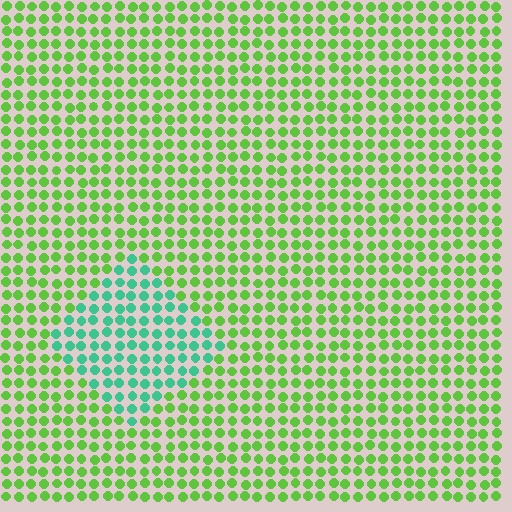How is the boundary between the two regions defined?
The boundary is defined purely by a slight shift in hue (about 51 degrees). Spacing, size, and orientation are identical on both sides.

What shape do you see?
I see a diamond.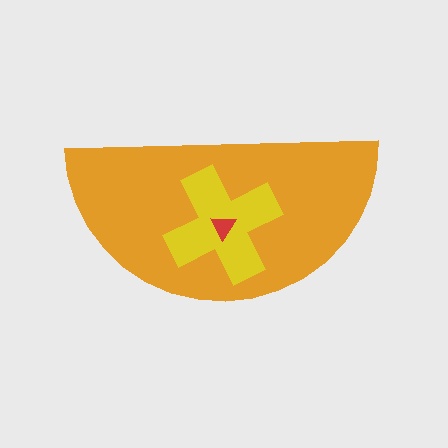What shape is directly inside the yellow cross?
The red triangle.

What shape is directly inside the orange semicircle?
The yellow cross.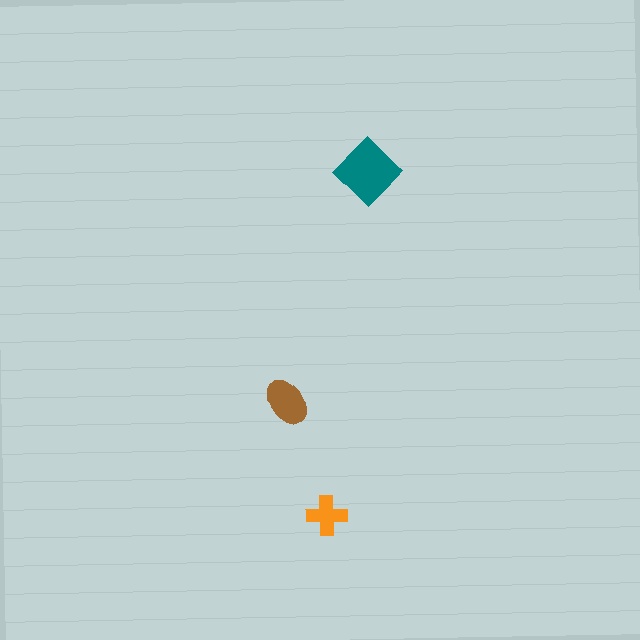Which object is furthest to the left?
The brown ellipse is leftmost.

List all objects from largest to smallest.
The teal diamond, the brown ellipse, the orange cross.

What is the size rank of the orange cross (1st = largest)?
3rd.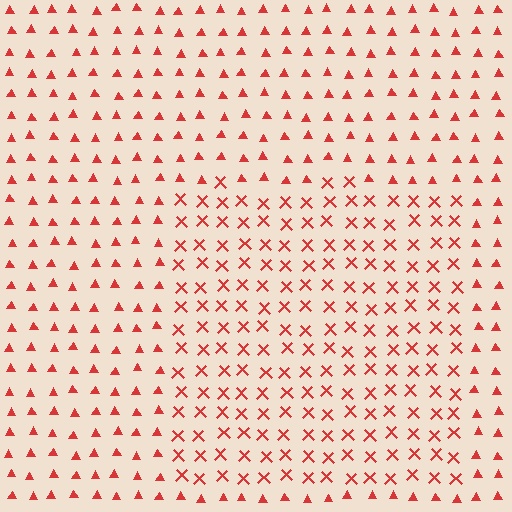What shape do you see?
I see a rectangle.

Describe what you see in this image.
The image is filled with small red elements arranged in a uniform grid. A rectangle-shaped region contains X marks, while the surrounding area contains triangles. The boundary is defined purely by the change in element shape.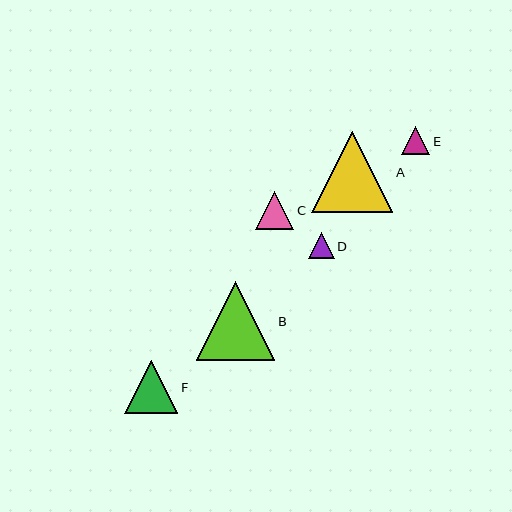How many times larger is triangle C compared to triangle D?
Triangle C is approximately 1.5 times the size of triangle D.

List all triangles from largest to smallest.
From largest to smallest: A, B, F, C, E, D.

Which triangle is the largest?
Triangle A is the largest with a size of approximately 81 pixels.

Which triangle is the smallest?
Triangle D is the smallest with a size of approximately 26 pixels.